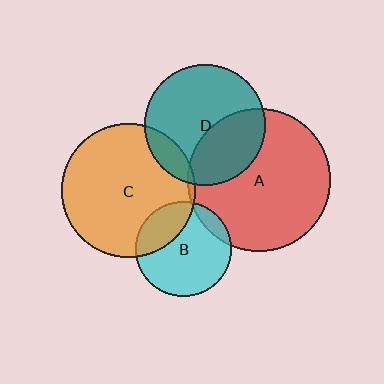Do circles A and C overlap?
Yes.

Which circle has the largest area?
Circle A (red).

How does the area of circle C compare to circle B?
Approximately 2.0 times.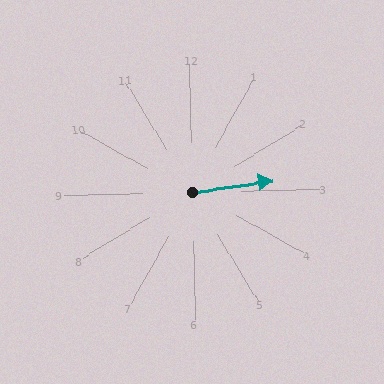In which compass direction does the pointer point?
East.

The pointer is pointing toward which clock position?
Roughly 3 o'clock.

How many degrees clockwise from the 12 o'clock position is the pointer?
Approximately 83 degrees.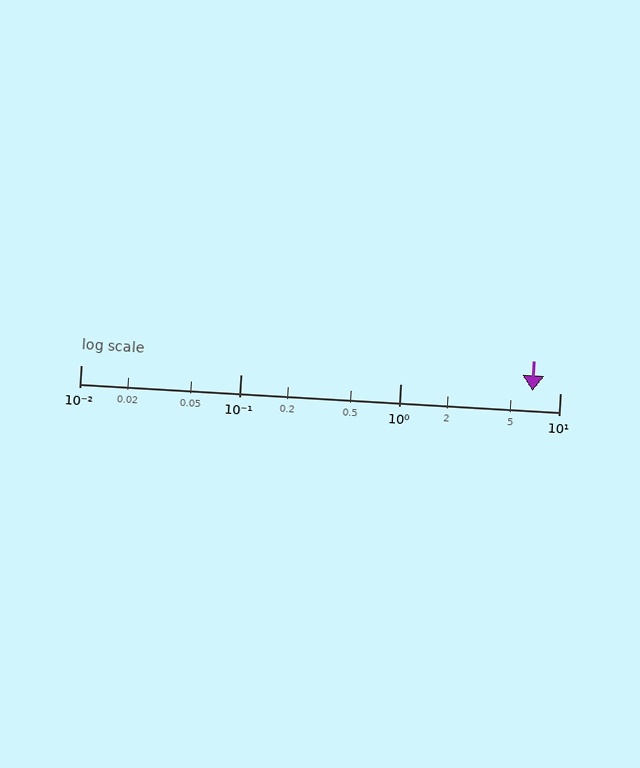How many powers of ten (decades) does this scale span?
The scale spans 3 decades, from 0.01 to 10.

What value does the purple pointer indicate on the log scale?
The pointer indicates approximately 6.7.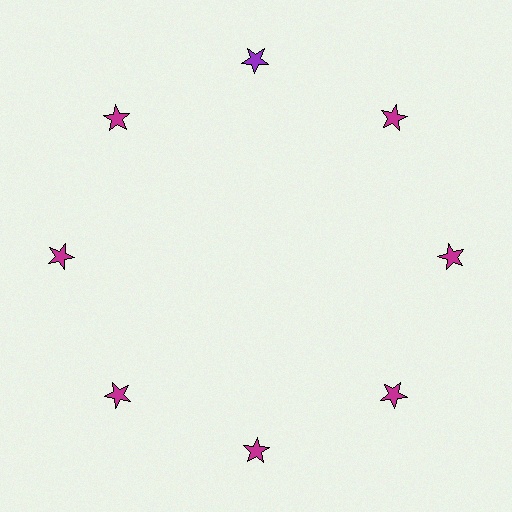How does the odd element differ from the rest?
It has a different color: purple instead of magenta.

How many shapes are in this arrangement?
There are 8 shapes arranged in a ring pattern.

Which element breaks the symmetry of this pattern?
The purple star at roughly the 12 o'clock position breaks the symmetry. All other shapes are magenta stars.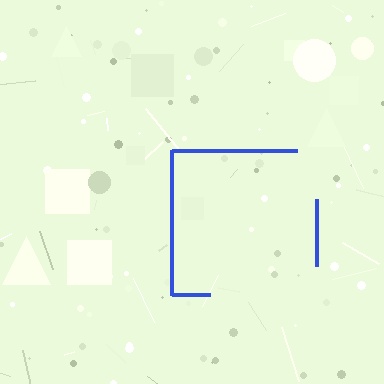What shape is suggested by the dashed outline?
The dashed outline suggests a square.